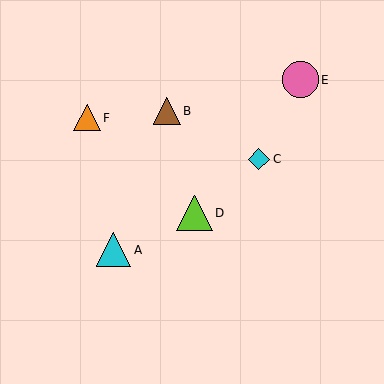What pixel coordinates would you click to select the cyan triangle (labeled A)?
Click at (114, 250) to select the cyan triangle A.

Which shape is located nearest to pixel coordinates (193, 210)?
The lime triangle (labeled D) at (195, 213) is nearest to that location.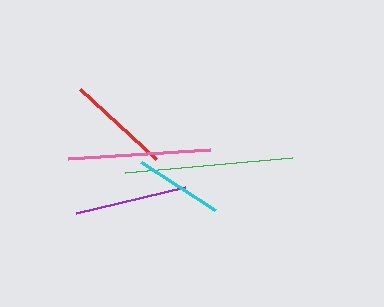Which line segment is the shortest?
The cyan line is the shortest at approximately 89 pixels.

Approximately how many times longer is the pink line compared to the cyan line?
The pink line is approximately 1.6 times the length of the cyan line.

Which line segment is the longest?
The green line is the longest at approximately 167 pixels.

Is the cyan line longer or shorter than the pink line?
The pink line is longer than the cyan line.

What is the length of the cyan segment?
The cyan segment is approximately 89 pixels long.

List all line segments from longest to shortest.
From longest to shortest: green, pink, purple, red, cyan.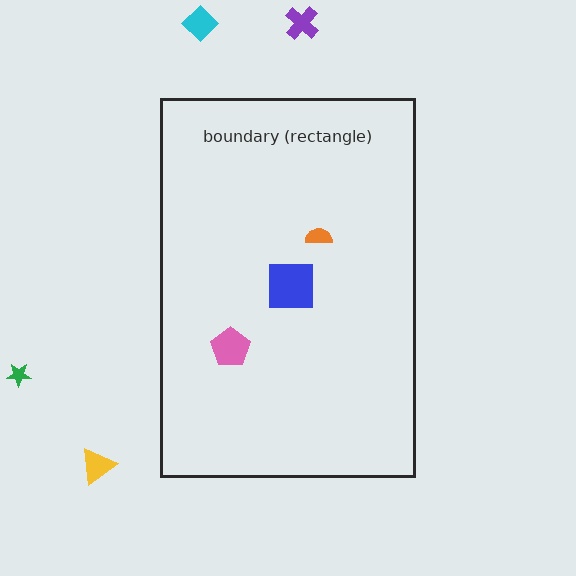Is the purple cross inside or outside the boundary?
Outside.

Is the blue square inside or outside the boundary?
Inside.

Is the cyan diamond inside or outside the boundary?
Outside.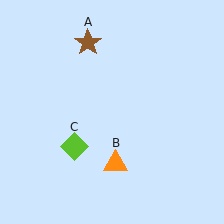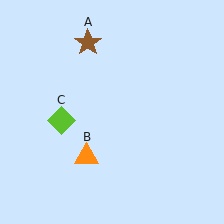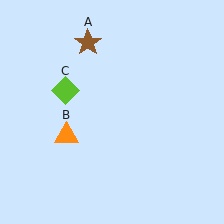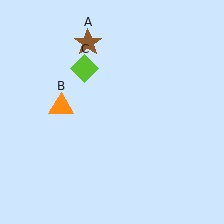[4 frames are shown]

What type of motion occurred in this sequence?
The orange triangle (object B), lime diamond (object C) rotated clockwise around the center of the scene.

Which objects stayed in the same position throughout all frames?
Brown star (object A) remained stationary.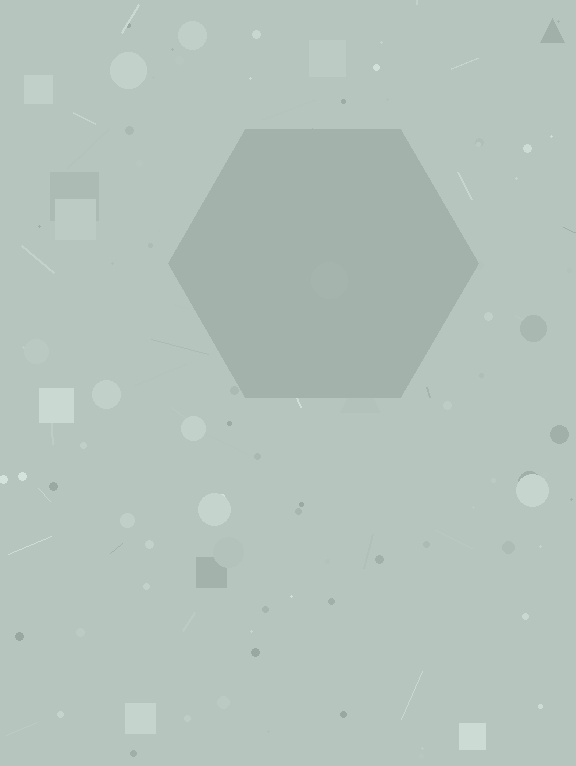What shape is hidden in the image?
A hexagon is hidden in the image.